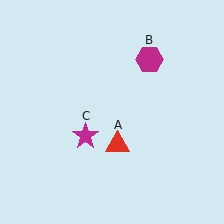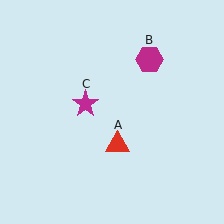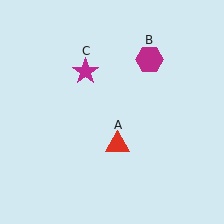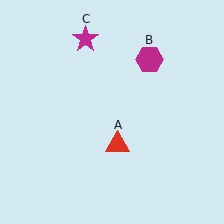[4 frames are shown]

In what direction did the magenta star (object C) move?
The magenta star (object C) moved up.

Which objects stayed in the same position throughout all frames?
Red triangle (object A) and magenta hexagon (object B) remained stationary.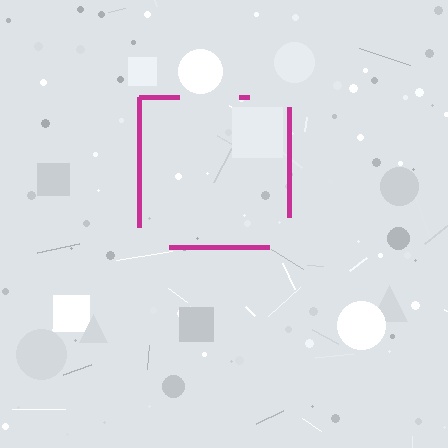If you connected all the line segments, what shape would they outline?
They would outline a square.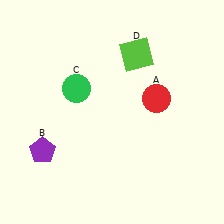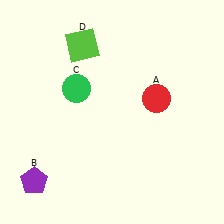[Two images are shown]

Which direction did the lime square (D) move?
The lime square (D) moved left.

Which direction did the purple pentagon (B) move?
The purple pentagon (B) moved down.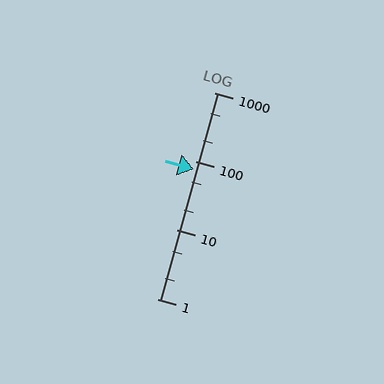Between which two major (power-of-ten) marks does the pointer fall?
The pointer is between 10 and 100.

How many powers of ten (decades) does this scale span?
The scale spans 3 decades, from 1 to 1000.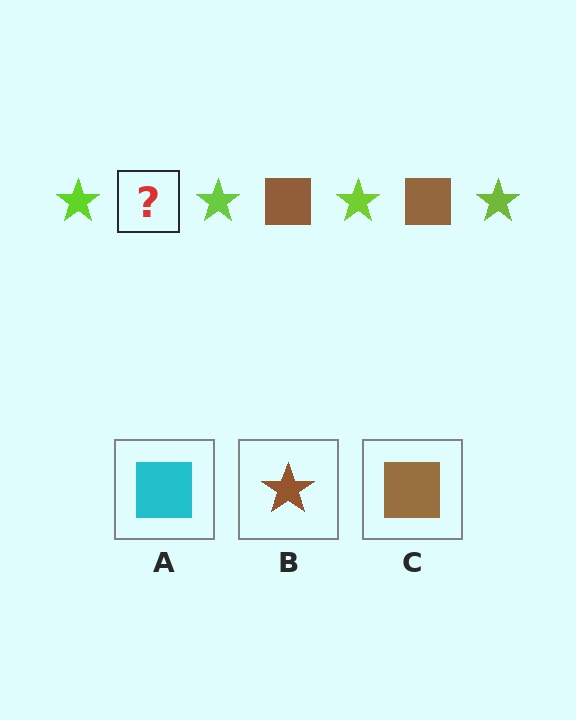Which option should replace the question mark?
Option C.